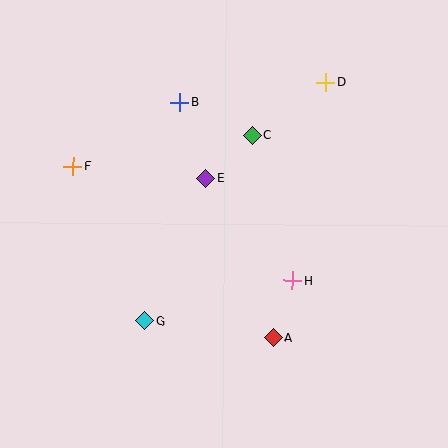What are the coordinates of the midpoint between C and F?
The midpoint between C and F is at (162, 151).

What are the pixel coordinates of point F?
Point F is at (73, 166).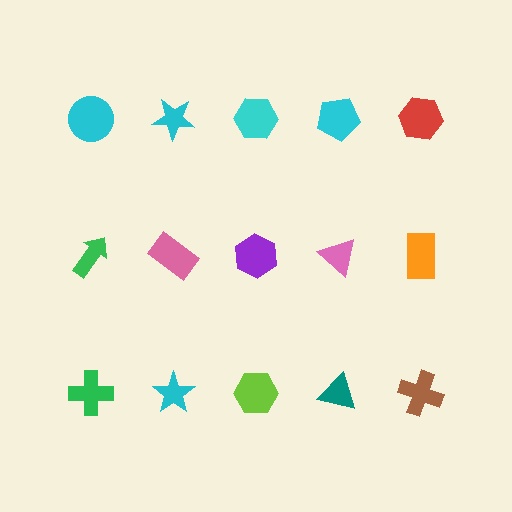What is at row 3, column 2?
A cyan star.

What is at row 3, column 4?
A teal triangle.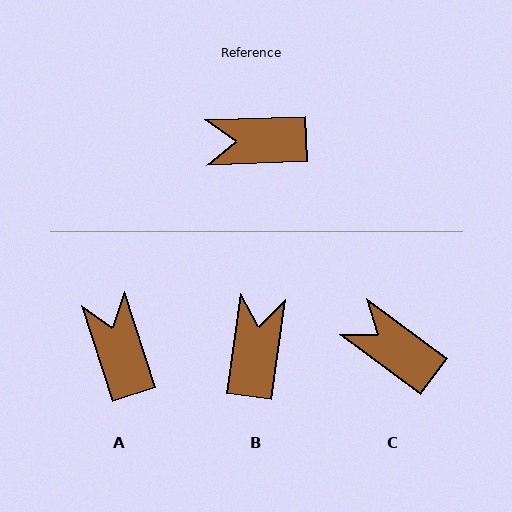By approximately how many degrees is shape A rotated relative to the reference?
Approximately 74 degrees clockwise.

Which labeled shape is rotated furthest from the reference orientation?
B, about 100 degrees away.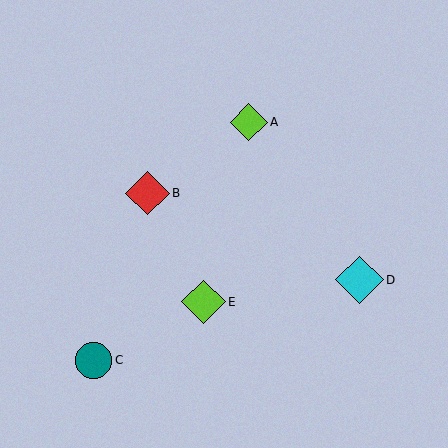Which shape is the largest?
The cyan diamond (labeled D) is the largest.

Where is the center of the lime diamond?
The center of the lime diamond is at (249, 122).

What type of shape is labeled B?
Shape B is a red diamond.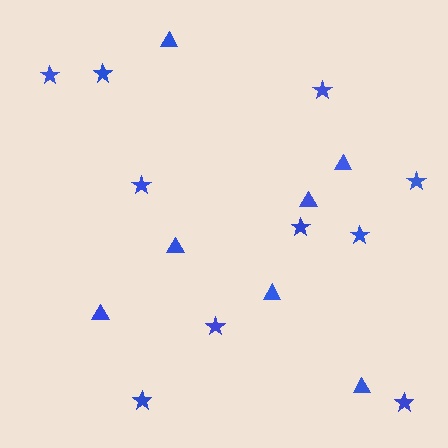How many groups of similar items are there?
There are 2 groups: one group of stars (10) and one group of triangles (7).